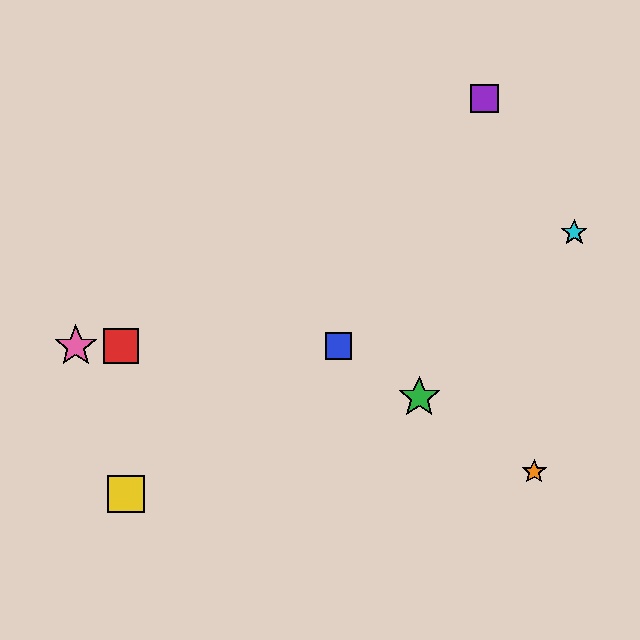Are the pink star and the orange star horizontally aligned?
No, the pink star is at y≈346 and the orange star is at y≈472.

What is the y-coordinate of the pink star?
The pink star is at y≈346.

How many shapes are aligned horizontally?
3 shapes (the red square, the blue square, the pink star) are aligned horizontally.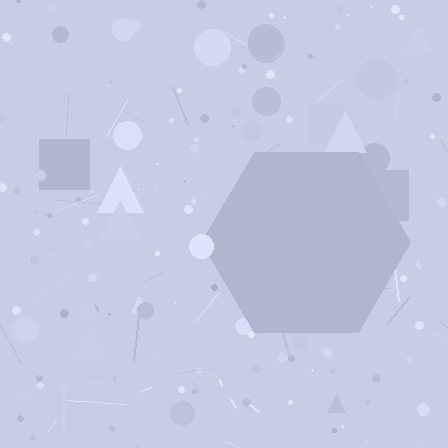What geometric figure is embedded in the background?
A hexagon is embedded in the background.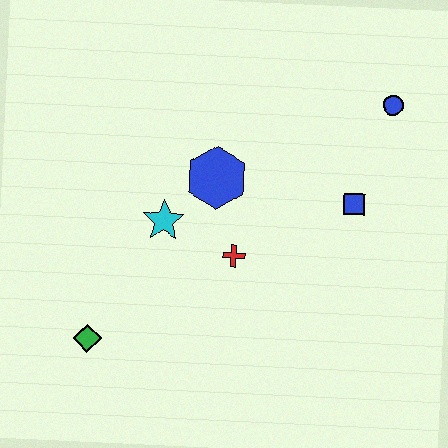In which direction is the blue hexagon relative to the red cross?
The blue hexagon is above the red cross.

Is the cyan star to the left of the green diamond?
No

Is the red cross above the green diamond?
Yes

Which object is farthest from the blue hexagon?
The green diamond is farthest from the blue hexagon.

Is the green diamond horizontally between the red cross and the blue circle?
No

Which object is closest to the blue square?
The blue circle is closest to the blue square.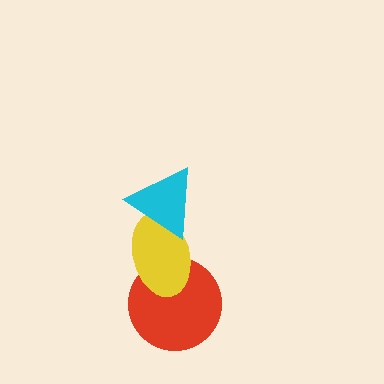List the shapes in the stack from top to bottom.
From top to bottom: the cyan triangle, the yellow ellipse, the red circle.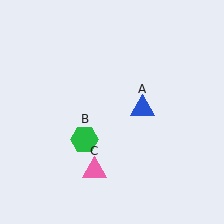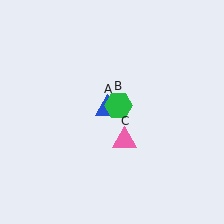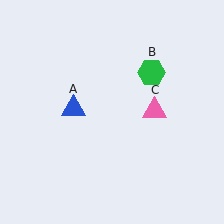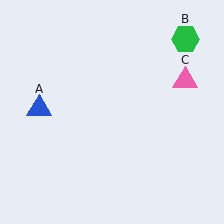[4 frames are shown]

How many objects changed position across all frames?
3 objects changed position: blue triangle (object A), green hexagon (object B), pink triangle (object C).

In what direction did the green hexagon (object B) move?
The green hexagon (object B) moved up and to the right.